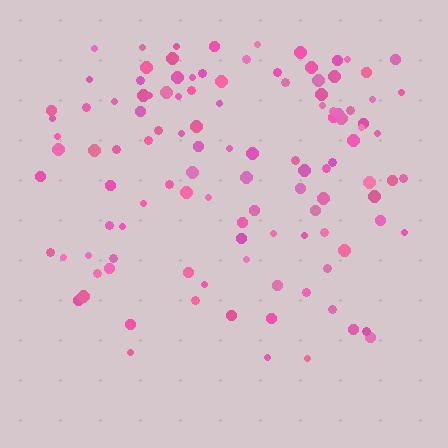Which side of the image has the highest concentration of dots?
The top.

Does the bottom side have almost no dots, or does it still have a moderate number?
Still a moderate number, just noticeably fewer than the top.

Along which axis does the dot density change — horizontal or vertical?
Vertical.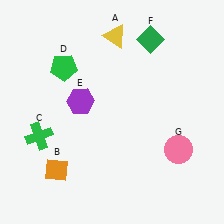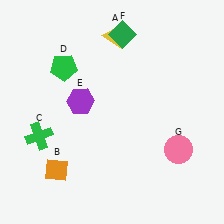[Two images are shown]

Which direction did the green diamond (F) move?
The green diamond (F) moved left.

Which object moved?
The green diamond (F) moved left.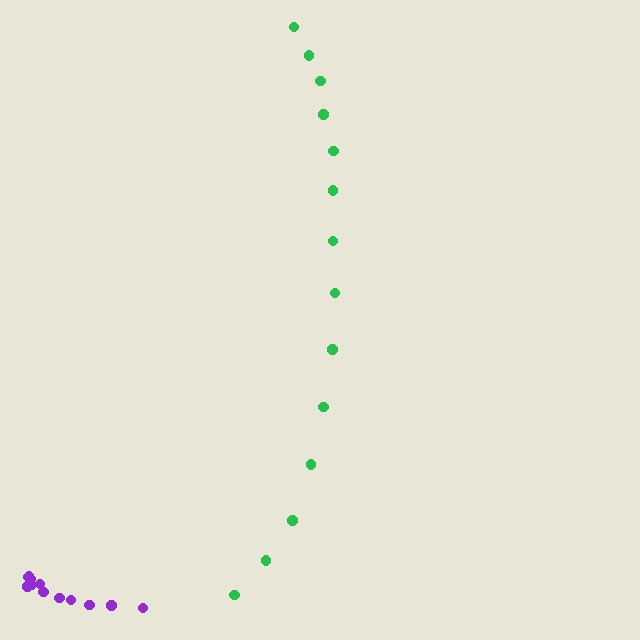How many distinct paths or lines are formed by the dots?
There are 2 distinct paths.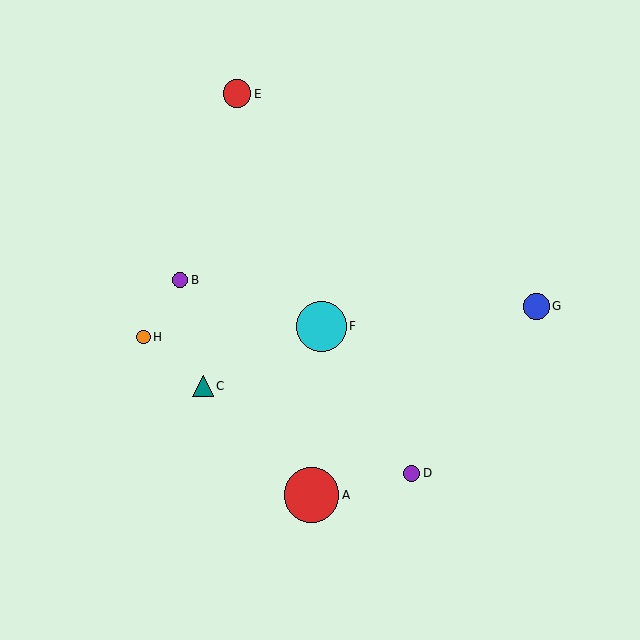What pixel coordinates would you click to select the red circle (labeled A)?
Click at (311, 495) to select the red circle A.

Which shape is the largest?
The red circle (labeled A) is the largest.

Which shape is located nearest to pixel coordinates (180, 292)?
The purple circle (labeled B) at (180, 280) is nearest to that location.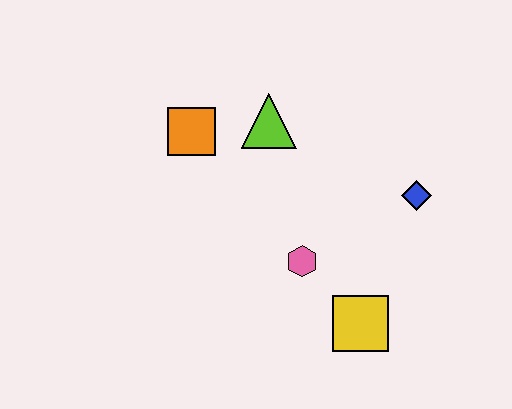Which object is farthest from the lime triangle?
The yellow square is farthest from the lime triangle.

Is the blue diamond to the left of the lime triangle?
No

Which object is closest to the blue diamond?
The pink hexagon is closest to the blue diamond.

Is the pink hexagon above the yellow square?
Yes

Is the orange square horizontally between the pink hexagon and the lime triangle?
No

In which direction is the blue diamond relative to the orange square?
The blue diamond is to the right of the orange square.